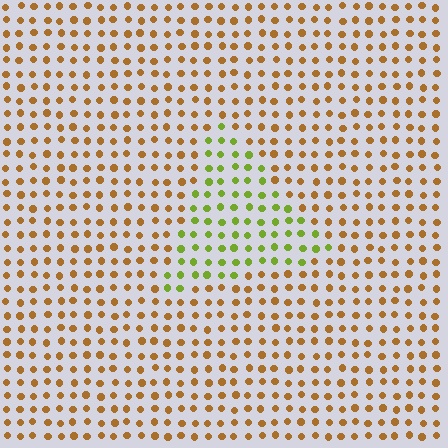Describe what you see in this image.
The image is filled with small brown elements in a uniform arrangement. A triangle-shaped region is visible where the elements are tinted to a slightly different hue, forming a subtle color boundary.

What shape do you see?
I see a triangle.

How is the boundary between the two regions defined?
The boundary is defined purely by a slight shift in hue (about 53 degrees). Spacing, size, and orientation are identical on both sides.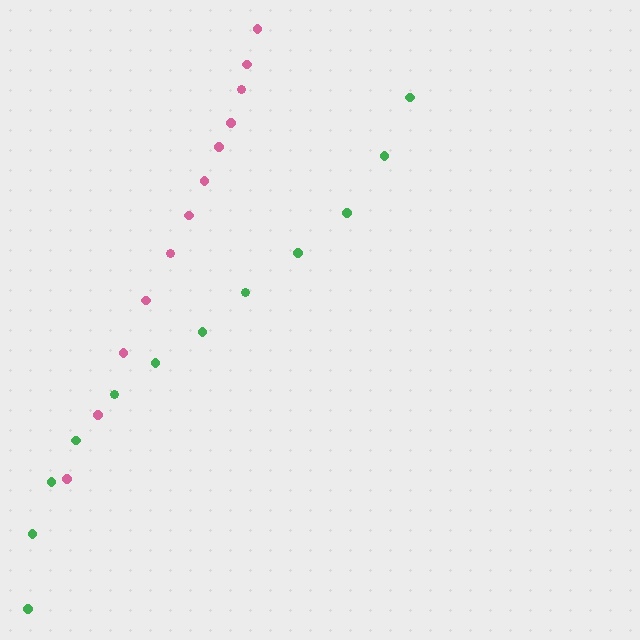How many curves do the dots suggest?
There are 2 distinct paths.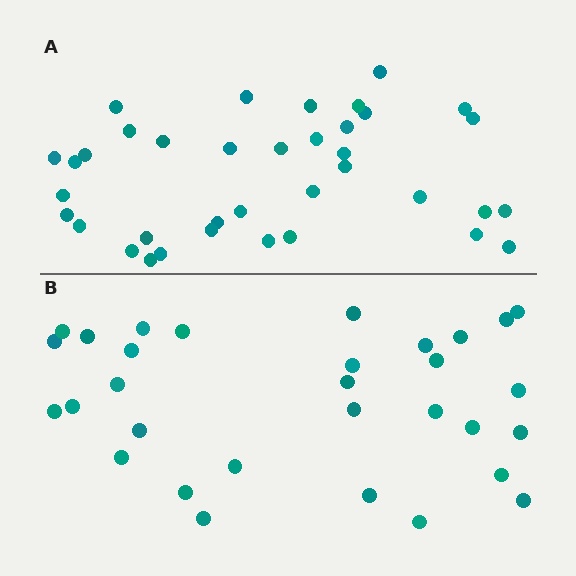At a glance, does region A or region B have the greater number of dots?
Region A (the top region) has more dots.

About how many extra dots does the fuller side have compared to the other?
Region A has about 6 more dots than region B.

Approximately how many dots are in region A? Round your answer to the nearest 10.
About 40 dots. (The exact count is 37, which rounds to 40.)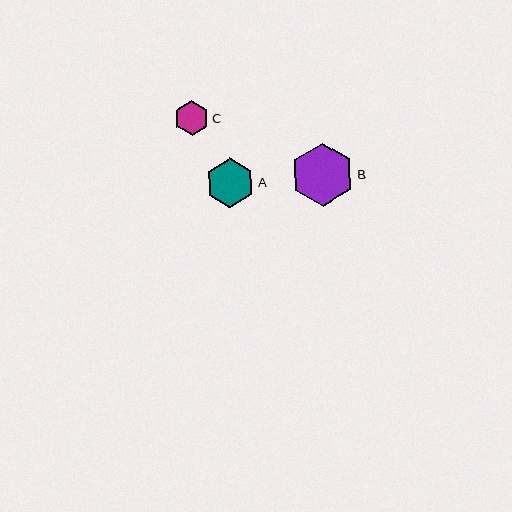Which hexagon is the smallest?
Hexagon C is the smallest with a size of approximately 35 pixels.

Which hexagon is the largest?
Hexagon B is the largest with a size of approximately 63 pixels.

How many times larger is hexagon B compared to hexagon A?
Hexagon B is approximately 1.3 times the size of hexagon A.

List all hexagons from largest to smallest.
From largest to smallest: B, A, C.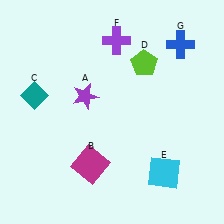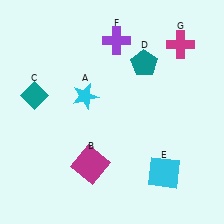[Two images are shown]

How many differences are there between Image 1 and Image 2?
There are 3 differences between the two images.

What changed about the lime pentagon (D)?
In Image 1, D is lime. In Image 2, it changed to teal.